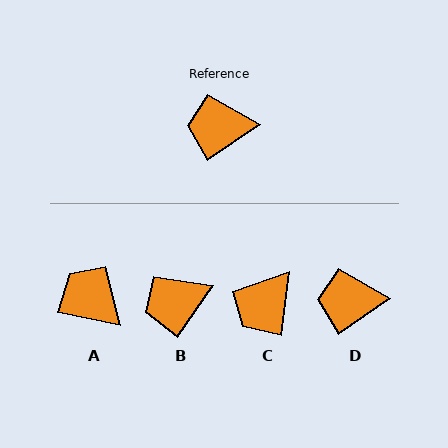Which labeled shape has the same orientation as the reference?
D.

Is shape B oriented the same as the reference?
No, it is off by about 21 degrees.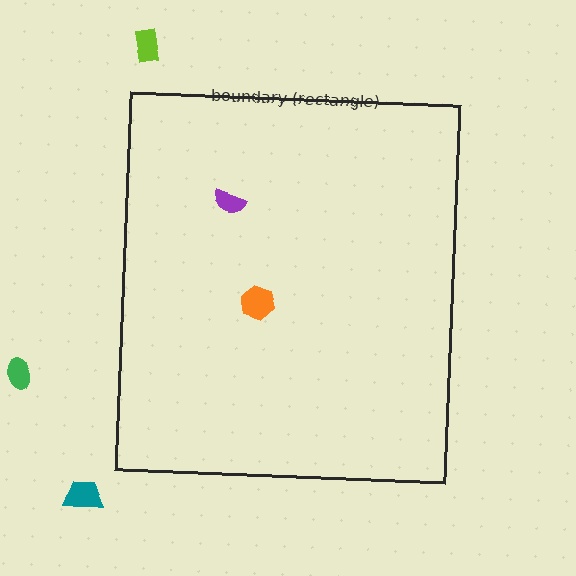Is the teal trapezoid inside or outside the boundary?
Outside.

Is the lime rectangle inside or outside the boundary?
Outside.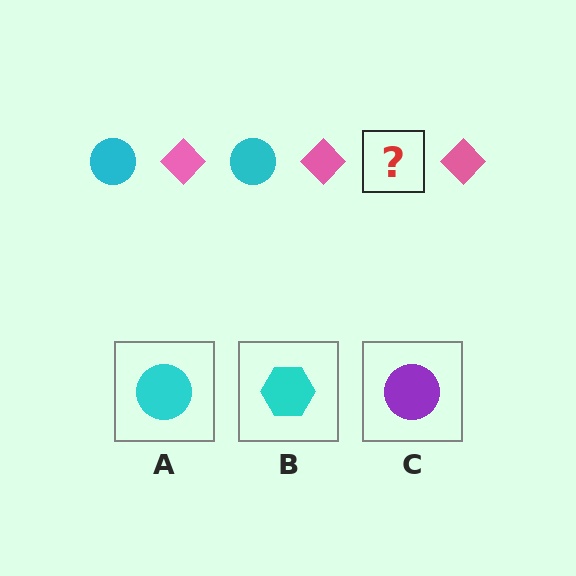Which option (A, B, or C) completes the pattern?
A.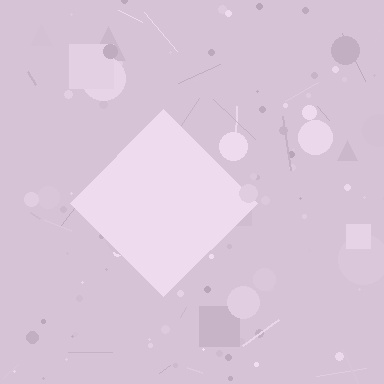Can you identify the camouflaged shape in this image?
The camouflaged shape is a diamond.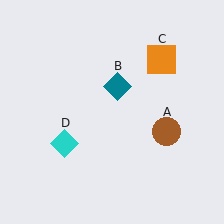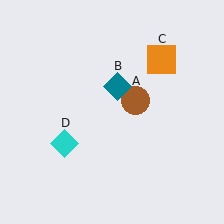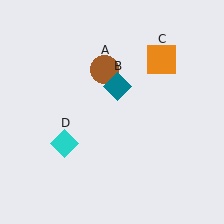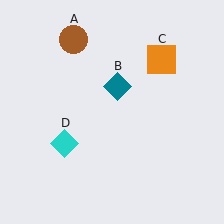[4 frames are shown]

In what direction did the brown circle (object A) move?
The brown circle (object A) moved up and to the left.